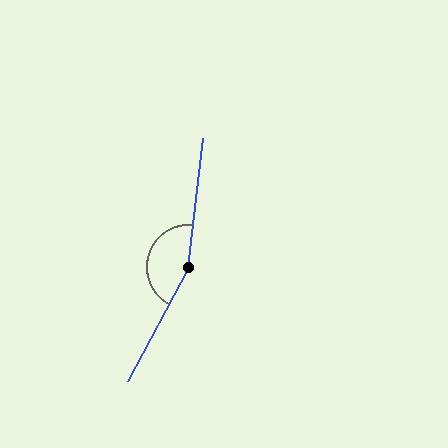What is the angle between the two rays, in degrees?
Approximately 158 degrees.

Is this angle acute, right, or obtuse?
It is obtuse.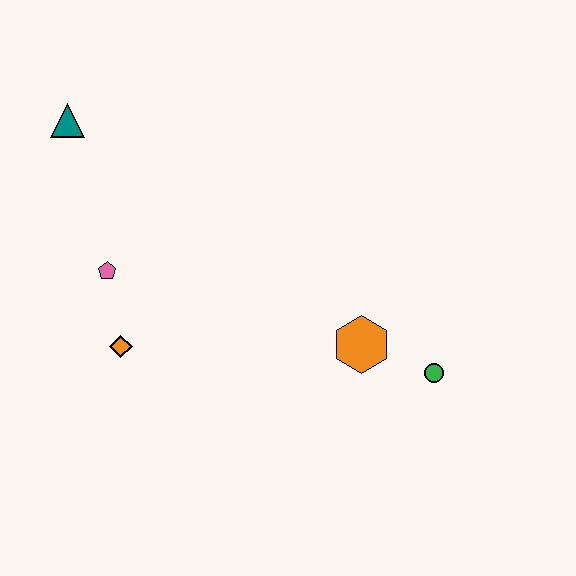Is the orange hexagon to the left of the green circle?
Yes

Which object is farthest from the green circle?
The teal triangle is farthest from the green circle.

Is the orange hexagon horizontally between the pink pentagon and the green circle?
Yes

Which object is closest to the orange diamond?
The pink pentagon is closest to the orange diamond.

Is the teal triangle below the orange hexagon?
No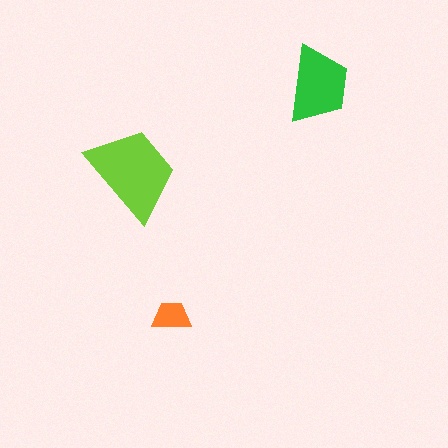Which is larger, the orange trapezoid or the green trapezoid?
The green one.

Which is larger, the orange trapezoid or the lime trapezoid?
The lime one.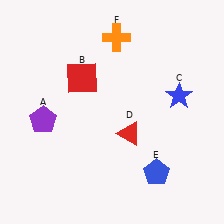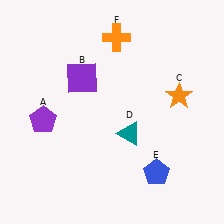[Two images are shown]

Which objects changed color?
B changed from red to purple. C changed from blue to orange. D changed from red to teal.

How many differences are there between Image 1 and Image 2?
There are 3 differences between the two images.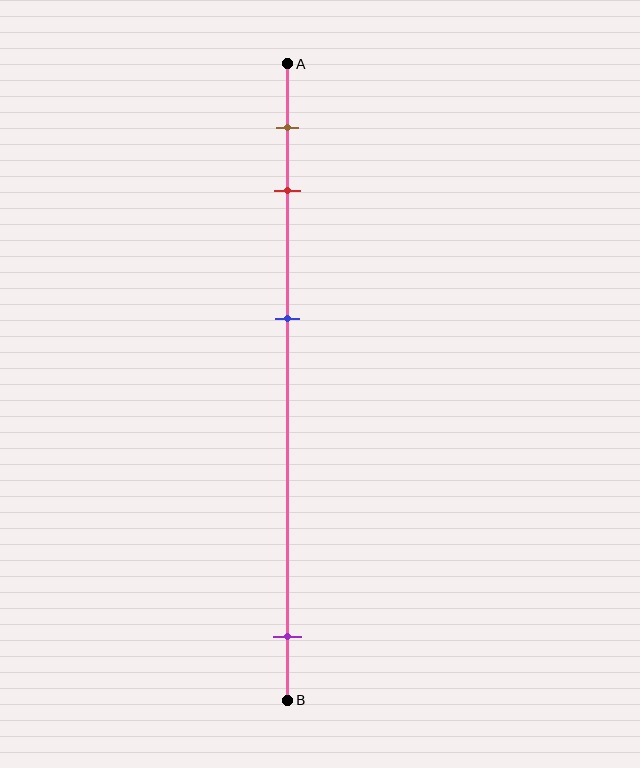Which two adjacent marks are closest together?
The brown and red marks are the closest adjacent pair.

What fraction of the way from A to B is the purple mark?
The purple mark is approximately 90% (0.9) of the way from A to B.